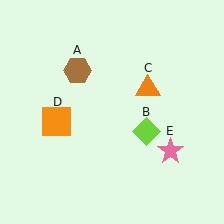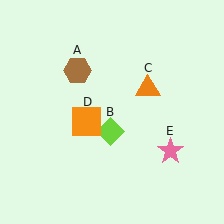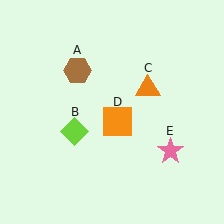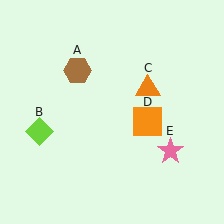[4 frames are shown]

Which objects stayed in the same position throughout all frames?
Brown hexagon (object A) and orange triangle (object C) and pink star (object E) remained stationary.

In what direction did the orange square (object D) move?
The orange square (object D) moved right.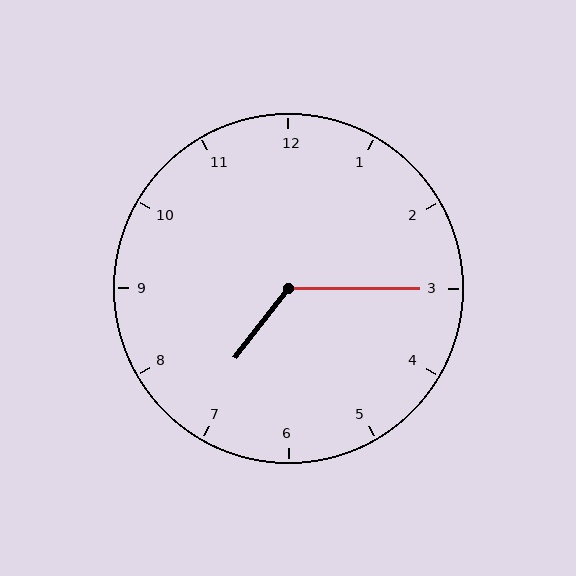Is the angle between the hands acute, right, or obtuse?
It is obtuse.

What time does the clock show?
7:15.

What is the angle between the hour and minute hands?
Approximately 128 degrees.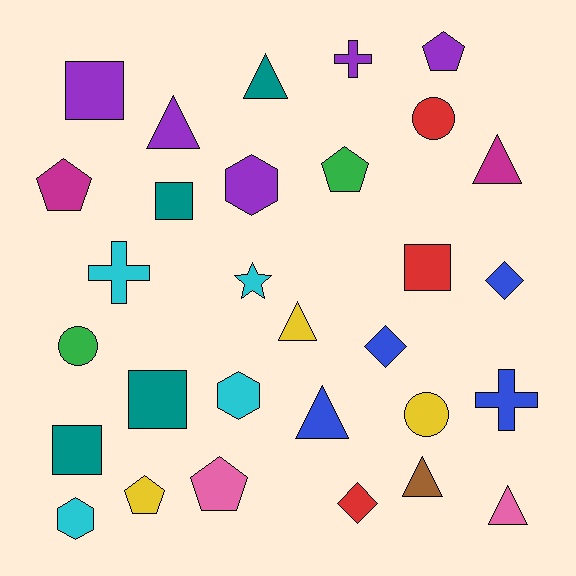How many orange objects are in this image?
There are no orange objects.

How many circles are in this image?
There are 3 circles.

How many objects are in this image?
There are 30 objects.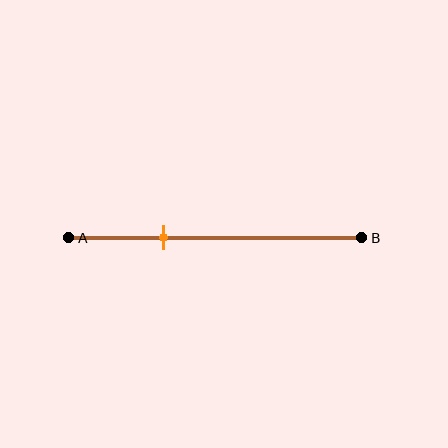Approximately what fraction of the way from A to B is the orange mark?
The orange mark is approximately 30% of the way from A to B.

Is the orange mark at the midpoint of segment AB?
No, the mark is at about 30% from A, not at the 50% midpoint.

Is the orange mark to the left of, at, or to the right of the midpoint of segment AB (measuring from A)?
The orange mark is to the left of the midpoint of segment AB.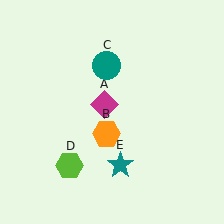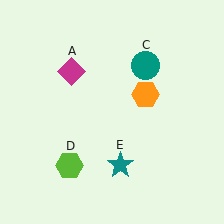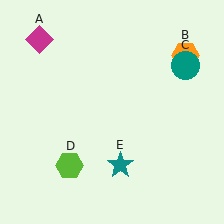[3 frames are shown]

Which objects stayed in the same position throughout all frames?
Lime hexagon (object D) and teal star (object E) remained stationary.